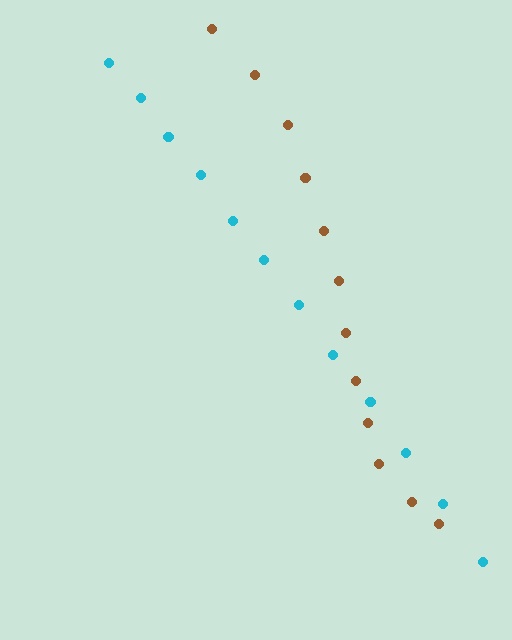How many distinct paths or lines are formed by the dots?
There are 2 distinct paths.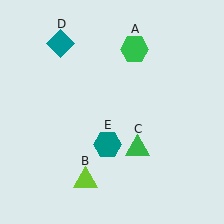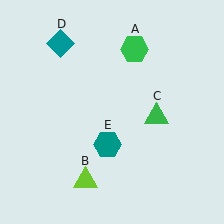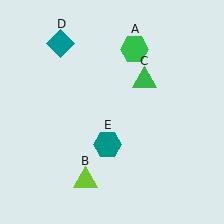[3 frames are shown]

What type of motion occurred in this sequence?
The green triangle (object C) rotated counterclockwise around the center of the scene.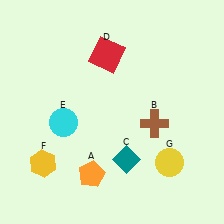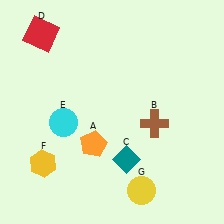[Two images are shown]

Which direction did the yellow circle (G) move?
The yellow circle (G) moved left.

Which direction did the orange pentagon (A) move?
The orange pentagon (A) moved up.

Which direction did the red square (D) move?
The red square (D) moved left.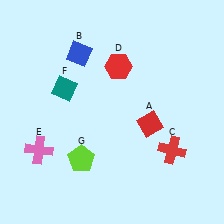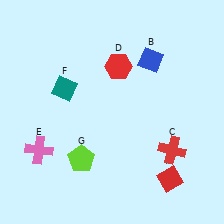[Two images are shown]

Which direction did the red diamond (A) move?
The red diamond (A) moved down.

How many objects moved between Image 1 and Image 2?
2 objects moved between the two images.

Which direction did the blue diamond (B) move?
The blue diamond (B) moved right.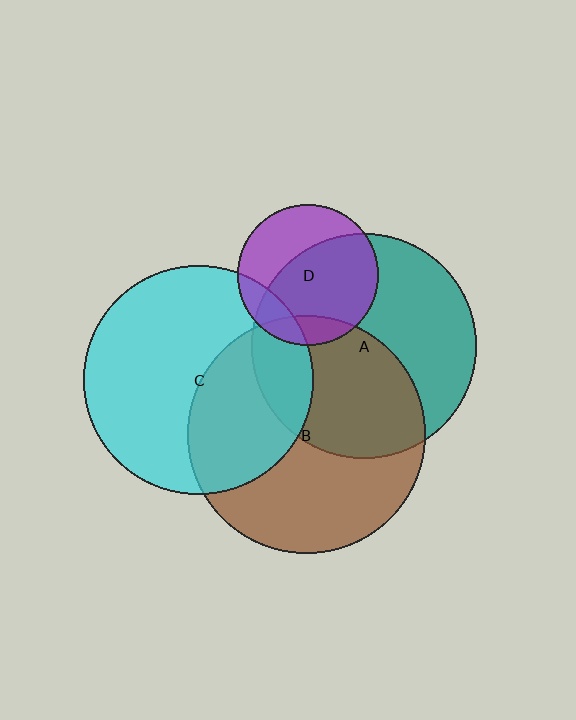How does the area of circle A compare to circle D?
Approximately 2.5 times.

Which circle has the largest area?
Circle B (brown).